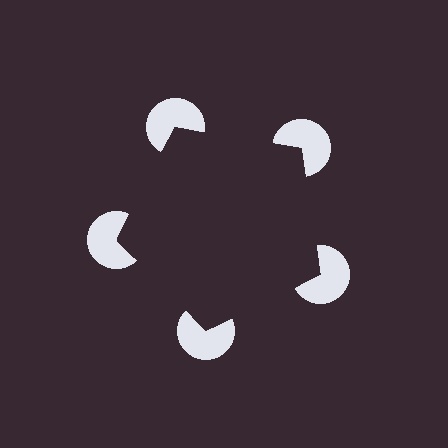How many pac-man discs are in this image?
There are 5 — one at each vertex of the illusory pentagon.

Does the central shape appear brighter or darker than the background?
It typically appears slightly darker than the background, even though no actual brightness change is drawn.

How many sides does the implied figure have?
5 sides.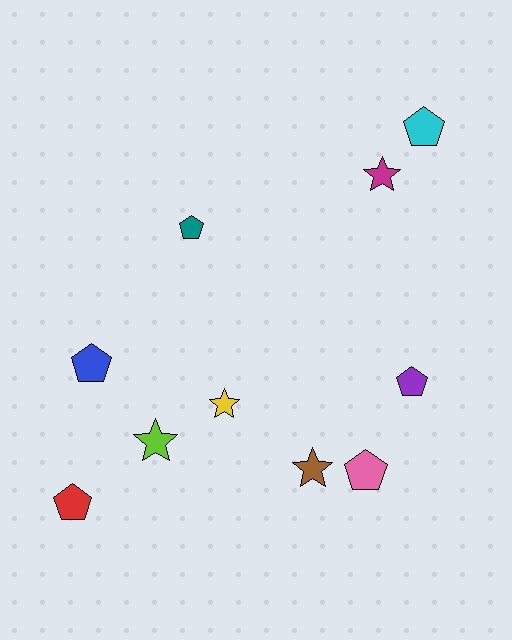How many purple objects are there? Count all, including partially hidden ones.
There is 1 purple object.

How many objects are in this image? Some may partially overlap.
There are 10 objects.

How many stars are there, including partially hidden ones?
There are 4 stars.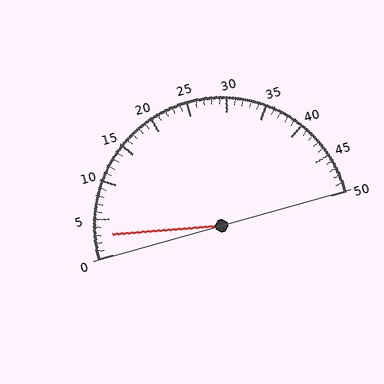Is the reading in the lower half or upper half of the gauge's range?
The reading is in the lower half of the range (0 to 50).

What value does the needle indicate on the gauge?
The needle indicates approximately 3.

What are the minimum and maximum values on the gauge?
The gauge ranges from 0 to 50.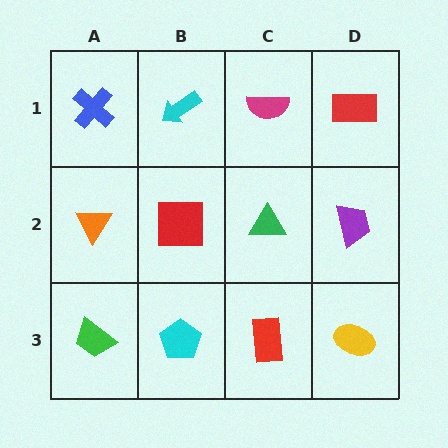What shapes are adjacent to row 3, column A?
An orange triangle (row 2, column A), a cyan pentagon (row 3, column B).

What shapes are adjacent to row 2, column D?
A red rectangle (row 1, column D), a yellow ellipse (row 3, column D), a green triangle (row 2, column C).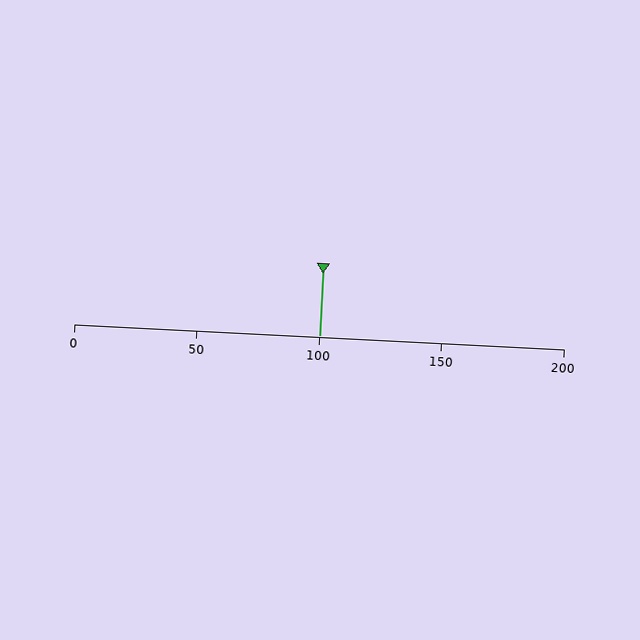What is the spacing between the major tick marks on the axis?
The major ticks are spaced 50 apart.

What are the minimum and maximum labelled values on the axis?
The axis runs from 0 to 200.